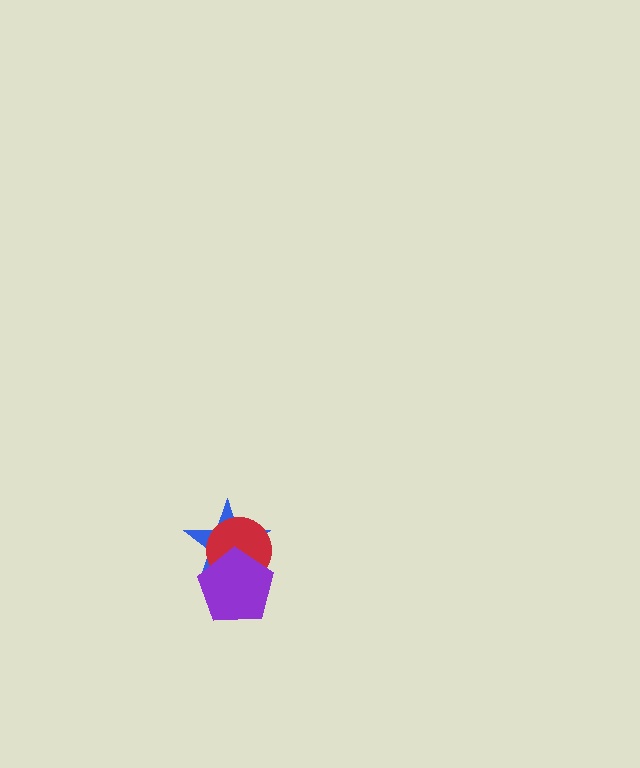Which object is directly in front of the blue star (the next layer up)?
The red circle is directly in front of the blue star.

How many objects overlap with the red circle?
2 objects overlap with the red circle.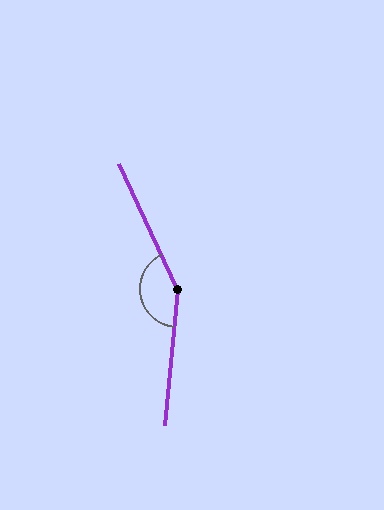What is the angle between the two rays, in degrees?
Approximately 149 degrees.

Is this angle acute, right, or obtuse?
It is obtuse.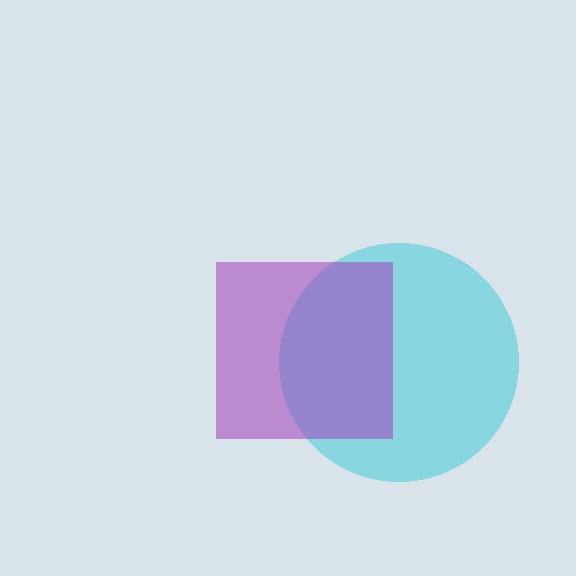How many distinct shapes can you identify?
There are 2 distinct shapes: a cyan circle, a purple square.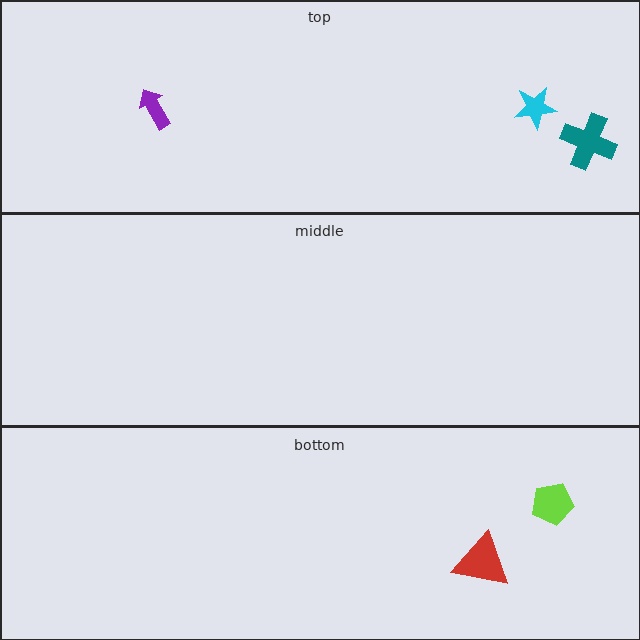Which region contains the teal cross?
The top region.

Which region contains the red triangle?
The bottom region.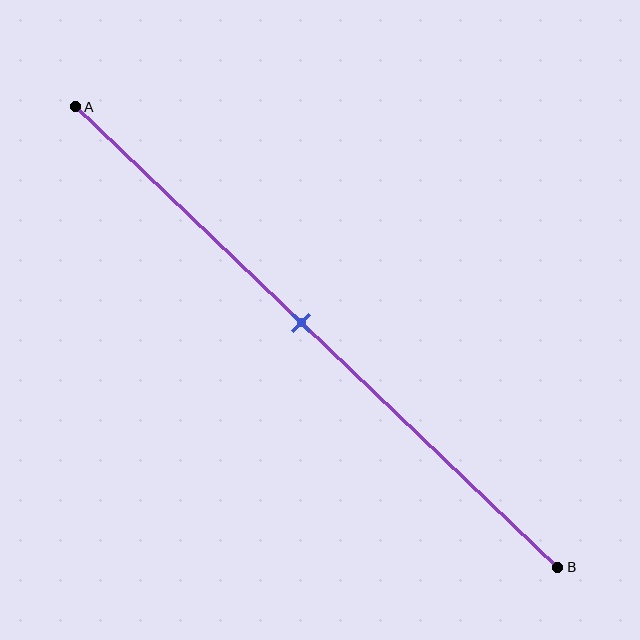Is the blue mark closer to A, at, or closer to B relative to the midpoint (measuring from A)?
The blue mark is closer to point A than the midpoint of segment AB.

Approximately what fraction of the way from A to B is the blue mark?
The blue mark is approximately 45% of the way from A to B.